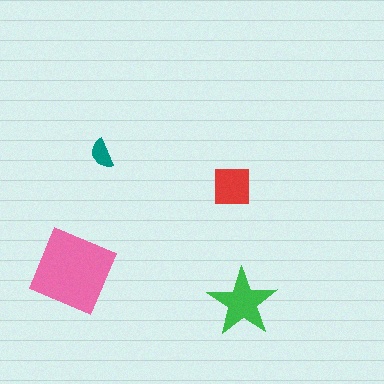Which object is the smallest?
The teal semicircle.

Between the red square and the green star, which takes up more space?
The green star.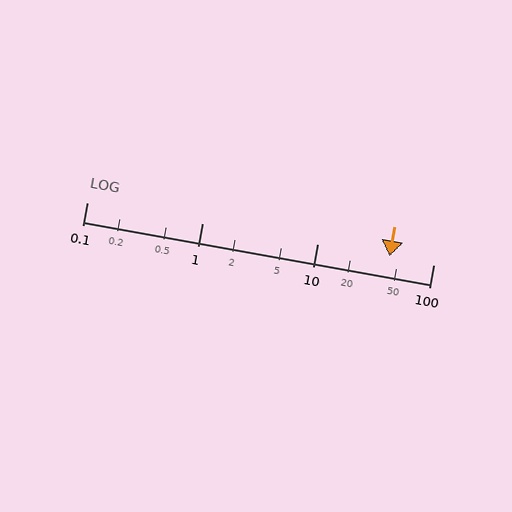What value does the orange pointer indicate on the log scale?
The pointer indicates approximately 42.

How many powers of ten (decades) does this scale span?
The scale spans 3 decades, from 0.1 to 100.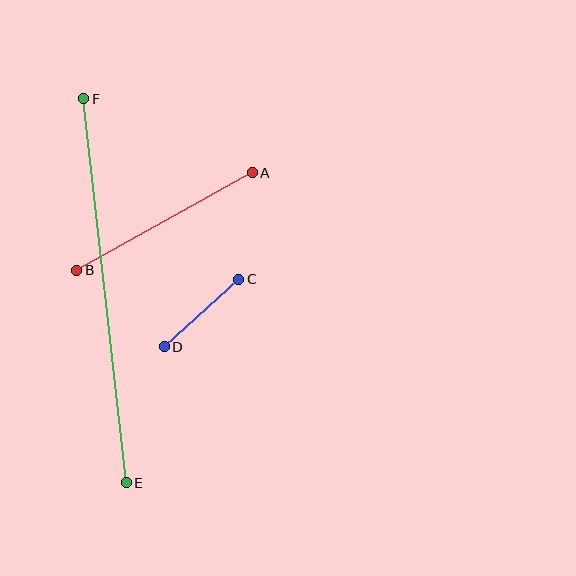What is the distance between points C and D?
The distance is approximately 101 pixels.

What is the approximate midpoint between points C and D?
The midpoint is at approximately (202, 313) pixels.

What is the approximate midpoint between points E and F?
The midpoint is at approximately (105, 291) pixels.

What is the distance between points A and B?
The distance is approximately 201 pixels.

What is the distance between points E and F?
The distance is approximately 386 pixels.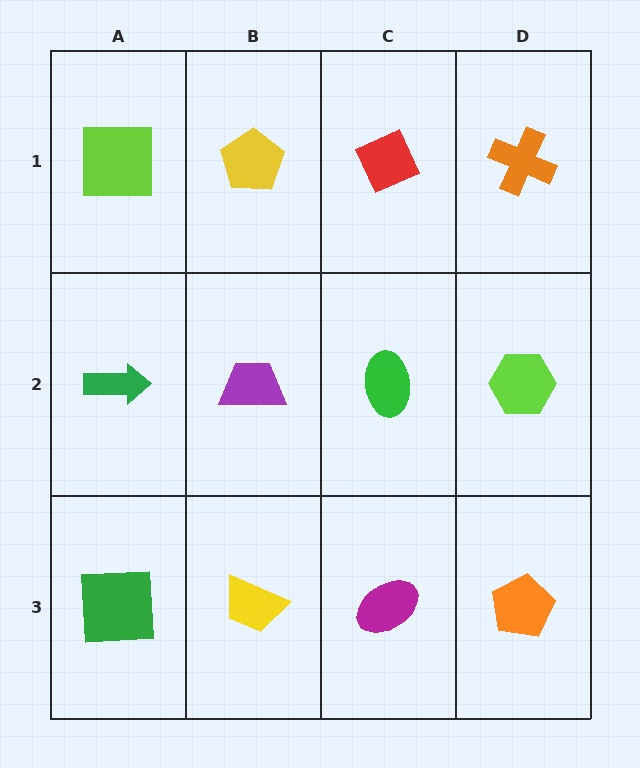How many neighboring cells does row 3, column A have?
2.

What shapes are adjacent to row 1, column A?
A green arrow (row 2, column A), a yellow pentagon (row 1, column B).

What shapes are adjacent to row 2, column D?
An orange cross (row 1, column D), an orange pentagon (row 3, column D), a green ellipse (row 2, column C).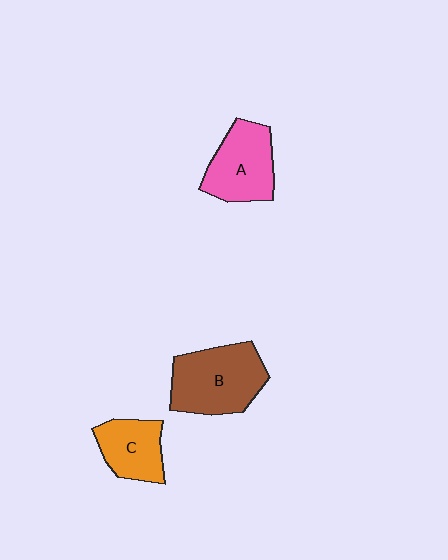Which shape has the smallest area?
Shape C (orange).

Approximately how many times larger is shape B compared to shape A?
Approximately 1.2 times.